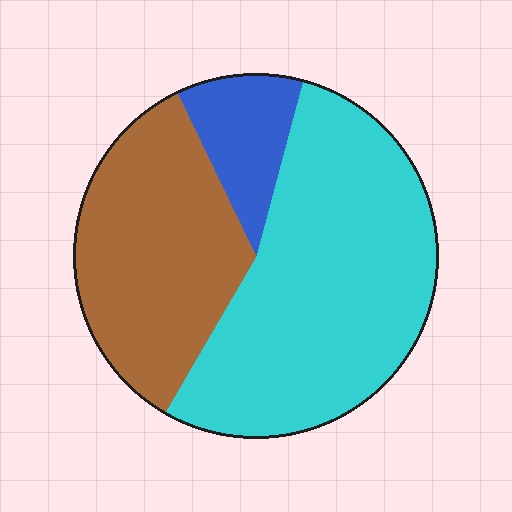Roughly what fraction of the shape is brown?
Brown takes up about one third (1/3) of the shape.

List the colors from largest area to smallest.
From largest to smallest: cyan, brown, blue.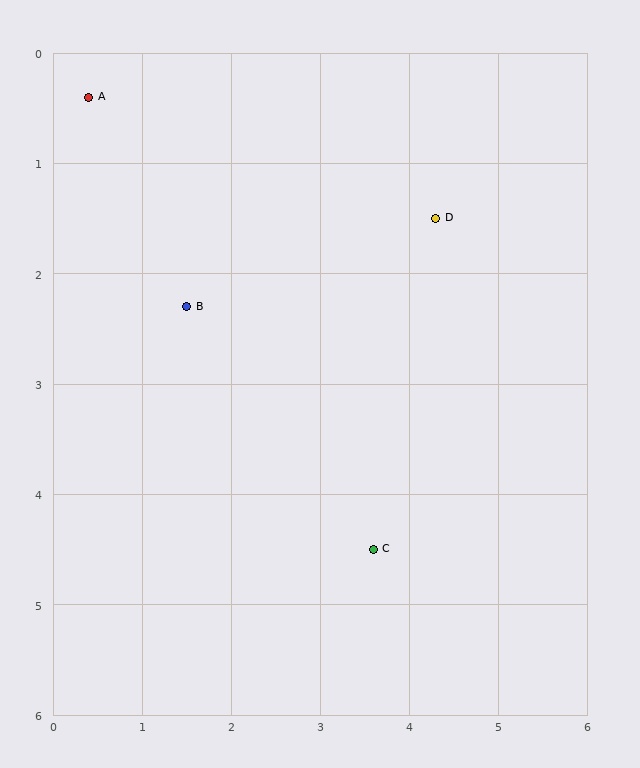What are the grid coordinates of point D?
Point D is at approximately (4.3, 1.5).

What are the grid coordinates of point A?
Point A is at approximately (0.4, 0.4).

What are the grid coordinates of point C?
Point C is at approximately (3.6, 4.5).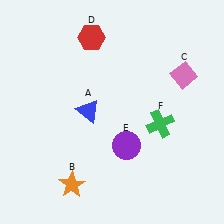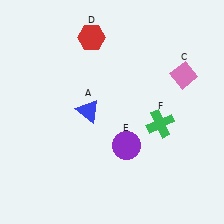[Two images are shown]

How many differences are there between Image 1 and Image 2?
There is 1 difference between the two images.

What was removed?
The orange star (B) was removed in Image 2.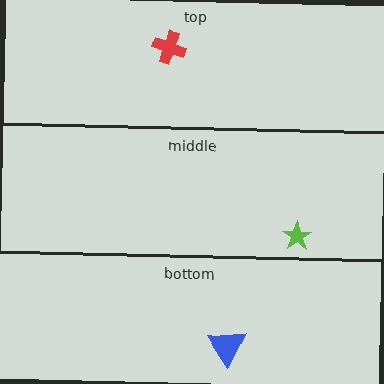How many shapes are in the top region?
1.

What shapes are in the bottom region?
The blue triangle.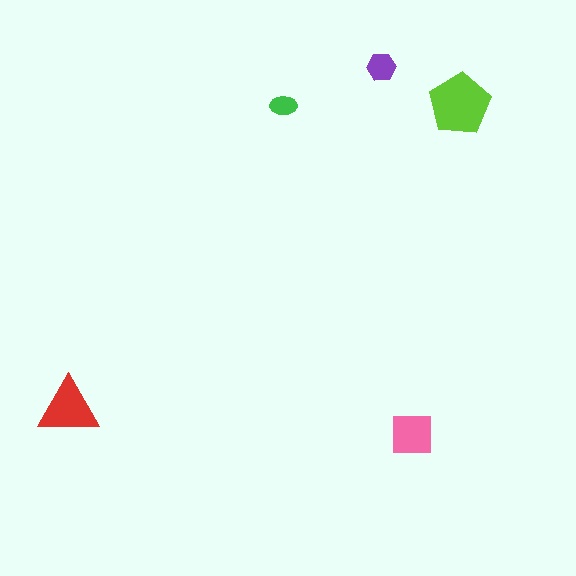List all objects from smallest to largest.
The green ellipse, the purple hexagon, the pink square, the red triangle, the lime pentagon.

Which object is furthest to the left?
The red triangle is leftmost.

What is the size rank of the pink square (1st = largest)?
3rd.